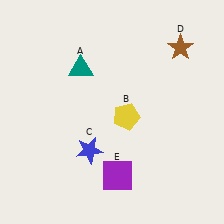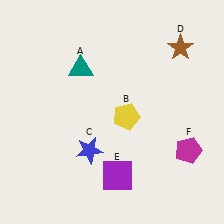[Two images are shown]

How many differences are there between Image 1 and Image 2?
There is 1 difference between the two images.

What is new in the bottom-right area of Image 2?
A magenta pentagon (F) was added in the bottom-right area of Image 2.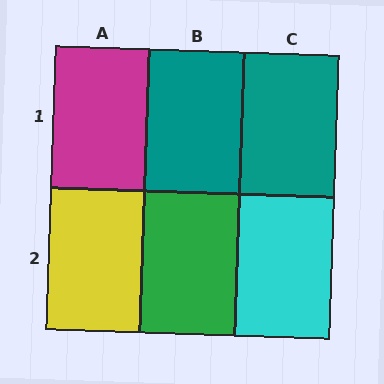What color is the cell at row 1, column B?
Teal.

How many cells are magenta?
1 cell is magenta.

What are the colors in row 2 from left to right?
Yellow, green, cyan.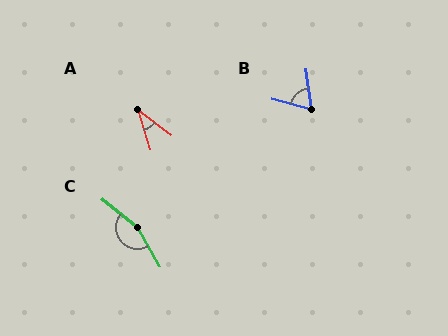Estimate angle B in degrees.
Approximately 67 degrees.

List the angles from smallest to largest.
A (35°), B (67°), C (158°).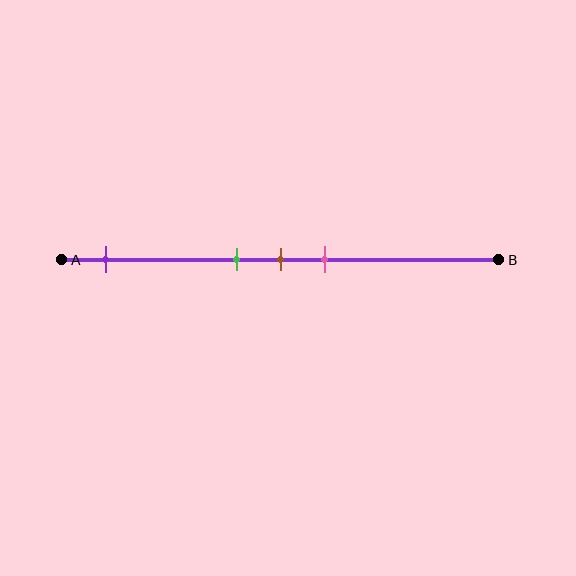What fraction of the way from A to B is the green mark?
The green mark is approximately 40% (0.4) of the way from A to B.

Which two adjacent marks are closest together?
The green and brown marks are the closest adjacent pair.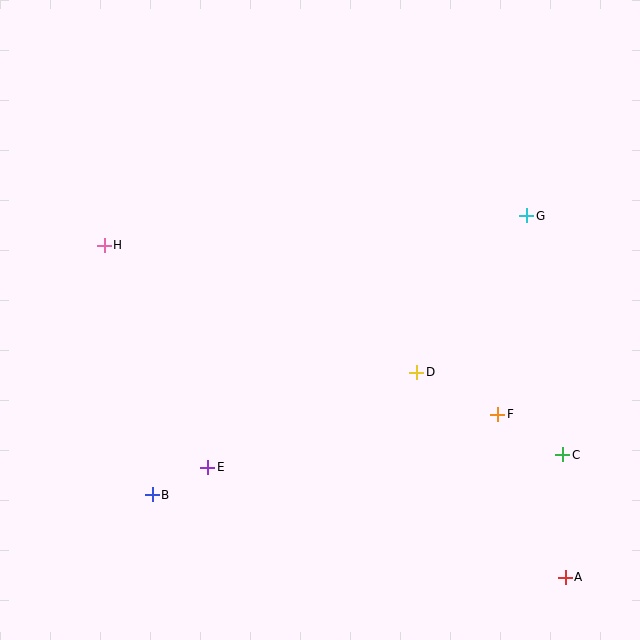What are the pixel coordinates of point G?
Point G is at (527, 216).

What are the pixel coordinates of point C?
Point C is at (563, 455).